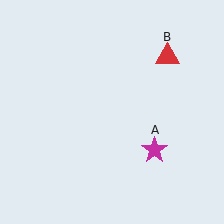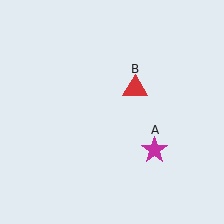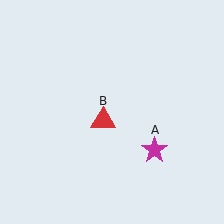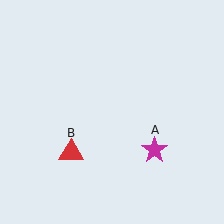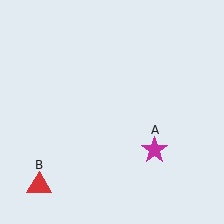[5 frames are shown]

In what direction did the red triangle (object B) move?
The red triangle (object B) moved down and to the left.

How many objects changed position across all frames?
1 object changed position: red triangle (object B).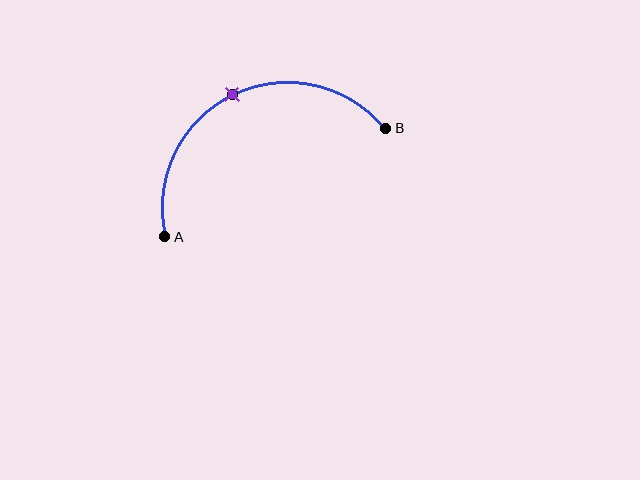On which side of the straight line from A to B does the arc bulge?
The arc bulges above the straight line connecting A and B.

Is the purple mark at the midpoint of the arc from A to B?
Yes. The purple mark lies on the arc at equal arc-length from both A and B — it is the arc midpoint.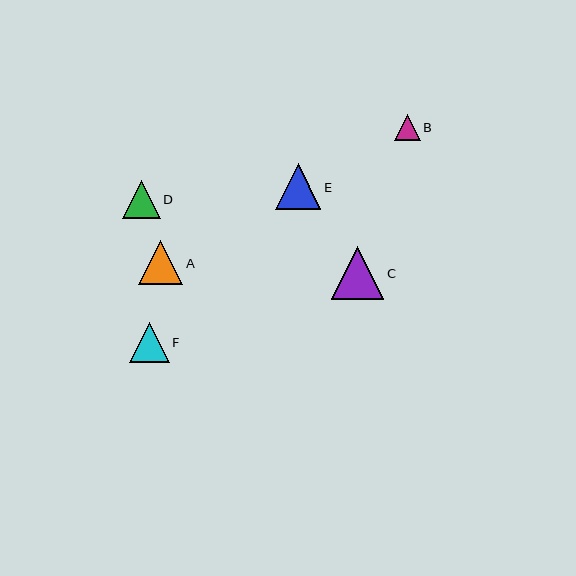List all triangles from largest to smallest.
From largest to smallest: C, E, A, F, D, B.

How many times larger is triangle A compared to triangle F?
Triangle A is approximately 1.1 times the size of triangle F.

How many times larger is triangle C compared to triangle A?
Triangle C is approximately 1.2 times the size of triangle A.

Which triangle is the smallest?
Triangle B is the smallest with a size of approximately 25 pixels.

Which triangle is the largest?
Triangle C is the largest with a size of approximately 52 pixels.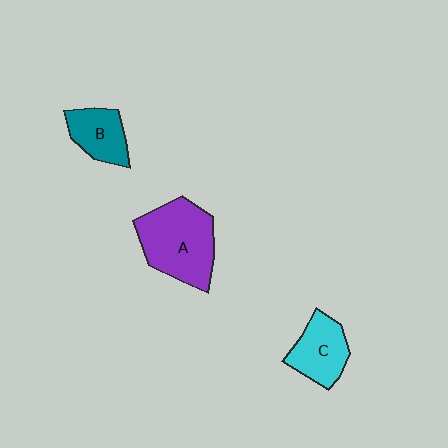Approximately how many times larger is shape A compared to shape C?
Approximately 1.7 times.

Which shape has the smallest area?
Shape B (teal).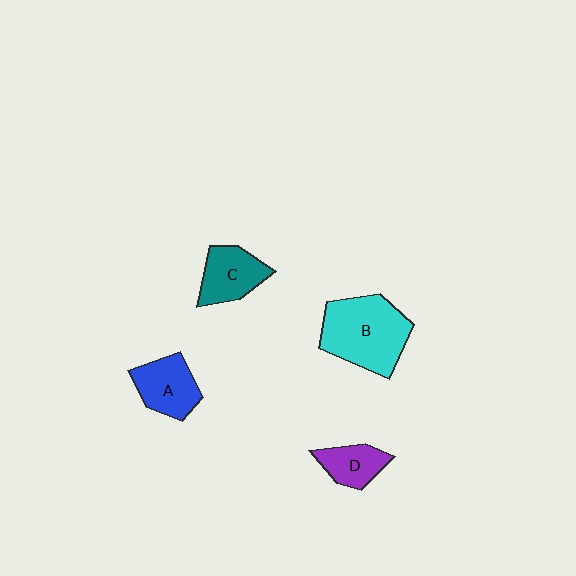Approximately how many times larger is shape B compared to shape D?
Approximately 2.3 times.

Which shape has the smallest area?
Shape D (purple).